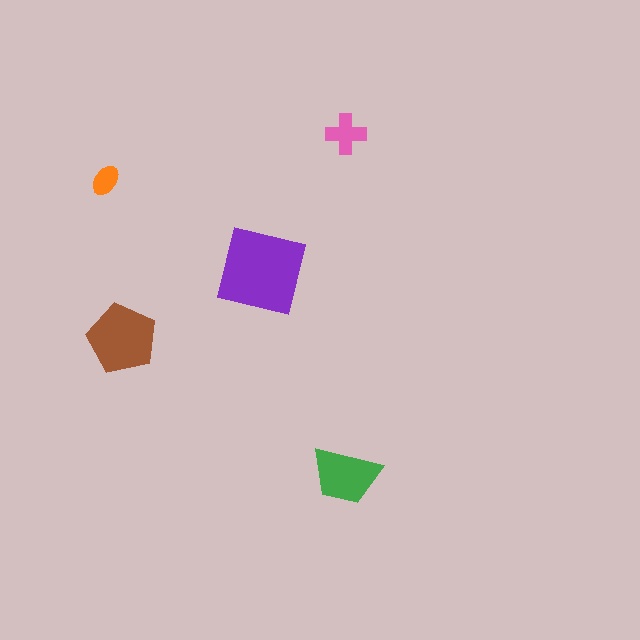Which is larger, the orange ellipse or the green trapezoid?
The green trapezoid.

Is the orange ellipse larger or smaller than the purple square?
Smaller.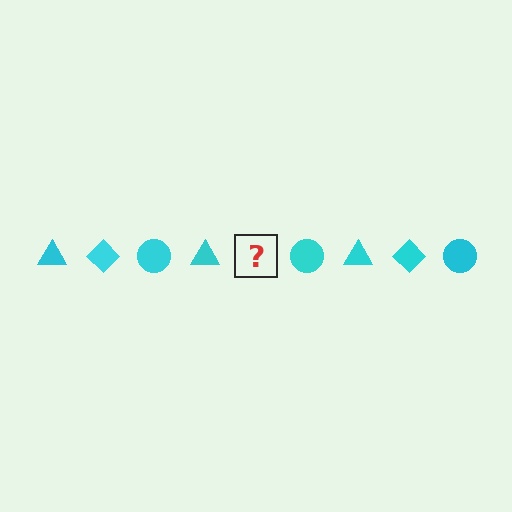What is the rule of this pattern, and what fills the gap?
The rule is that the pattern cycles through triangle, diamond, circle shapes in cyan. The gap should be filled with a cyan diamond.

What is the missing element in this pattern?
The missing element is a cyan diamond.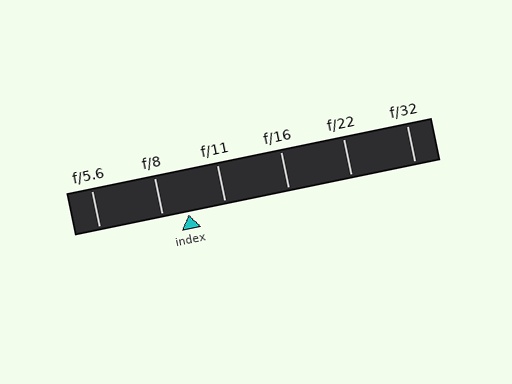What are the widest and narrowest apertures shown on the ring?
The widest aperture shown is f/5.6 and the narrowest is f/32.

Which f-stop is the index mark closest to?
The index mark is closest to f/8.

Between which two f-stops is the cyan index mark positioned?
The index mark is between f/8 and f/11.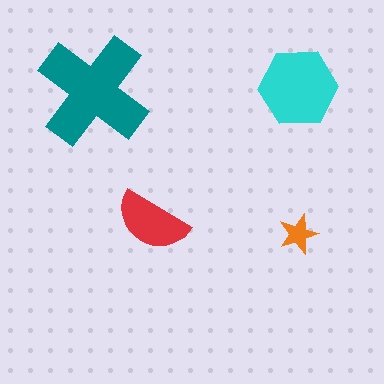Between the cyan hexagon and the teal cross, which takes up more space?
The teal cross.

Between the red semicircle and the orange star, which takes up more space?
The red semicircle.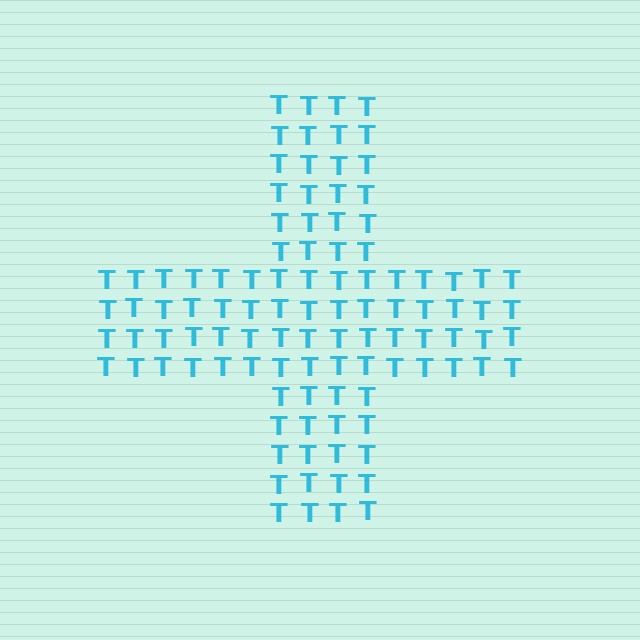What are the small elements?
The small elements are letter T's.